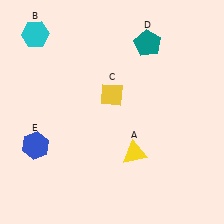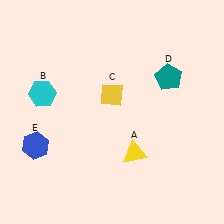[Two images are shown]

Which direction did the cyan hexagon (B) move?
The cyan hexagon (B) moved down.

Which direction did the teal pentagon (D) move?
The teal pentagon (D) moved down.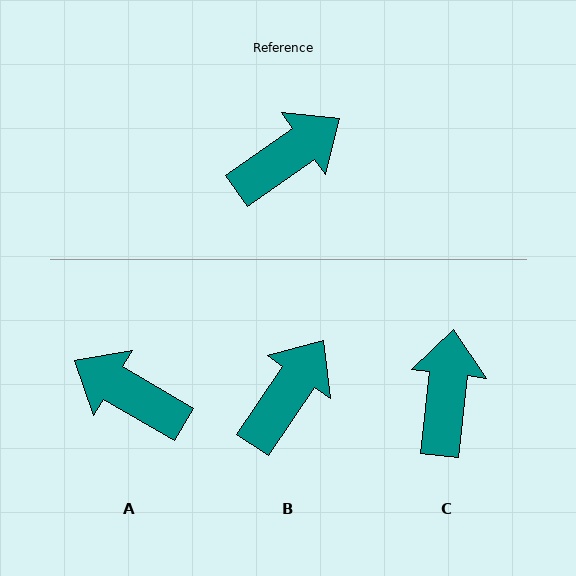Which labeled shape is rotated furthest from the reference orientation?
A, about 115 degrees away.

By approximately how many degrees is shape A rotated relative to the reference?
Approximately 115 degrees counter-clockwise.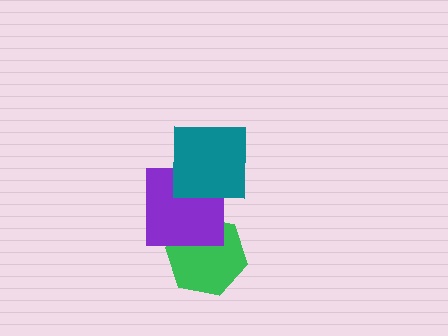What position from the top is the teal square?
The teal square is 1st from the top.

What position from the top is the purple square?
The purple square is 2nd from the top.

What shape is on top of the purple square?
The teal square is on top of the purple square.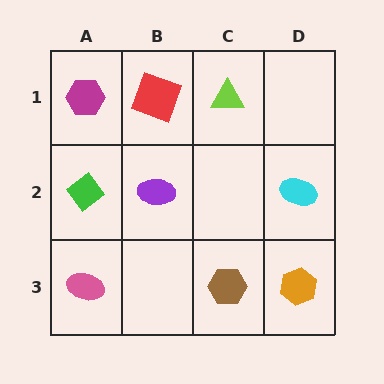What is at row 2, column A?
A green diamond.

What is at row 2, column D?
A cyan ellipse.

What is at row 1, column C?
A lime triangle.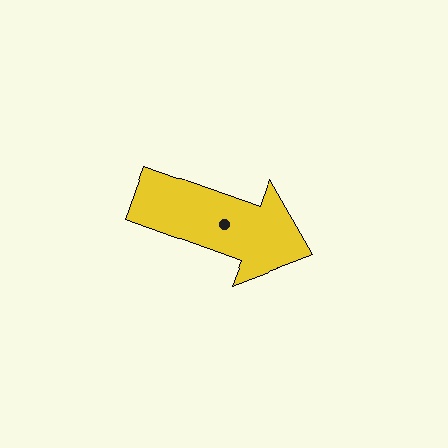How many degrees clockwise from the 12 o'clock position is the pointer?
Approximately 110 degrees.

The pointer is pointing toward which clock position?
Roughly 4 o'clock.